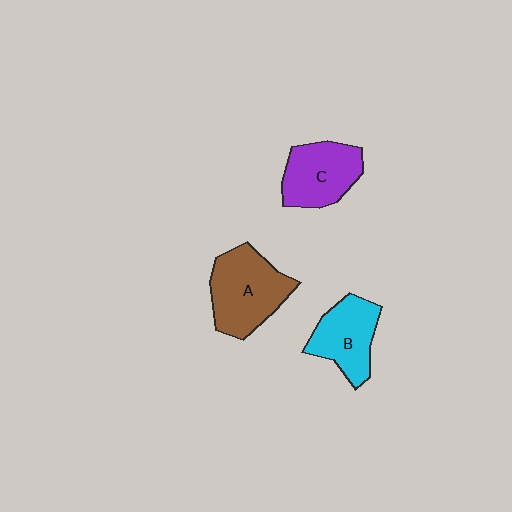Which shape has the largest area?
Shape A (brown).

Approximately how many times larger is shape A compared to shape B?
Approximately 1.3 times.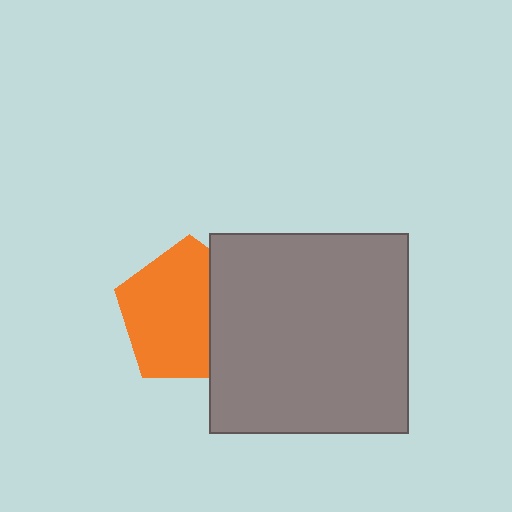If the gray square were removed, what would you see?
You would see the complete orange pentagon.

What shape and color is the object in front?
The object in front is a gray square.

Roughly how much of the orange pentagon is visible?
Most of it is visible (roughly 68%).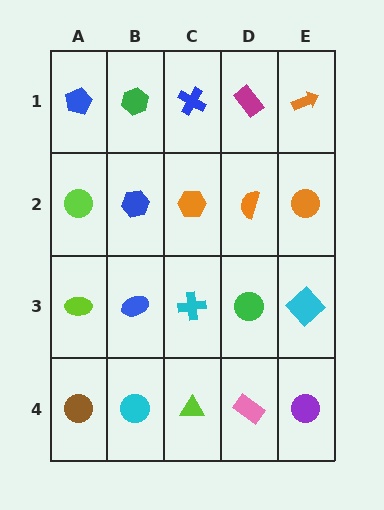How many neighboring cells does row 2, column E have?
3.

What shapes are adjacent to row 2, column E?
An orange arrow (row 1, column E), a cyan diamond (row 3, column E), an orange semicircle (row 2, column D).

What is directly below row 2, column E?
A cyan diamond.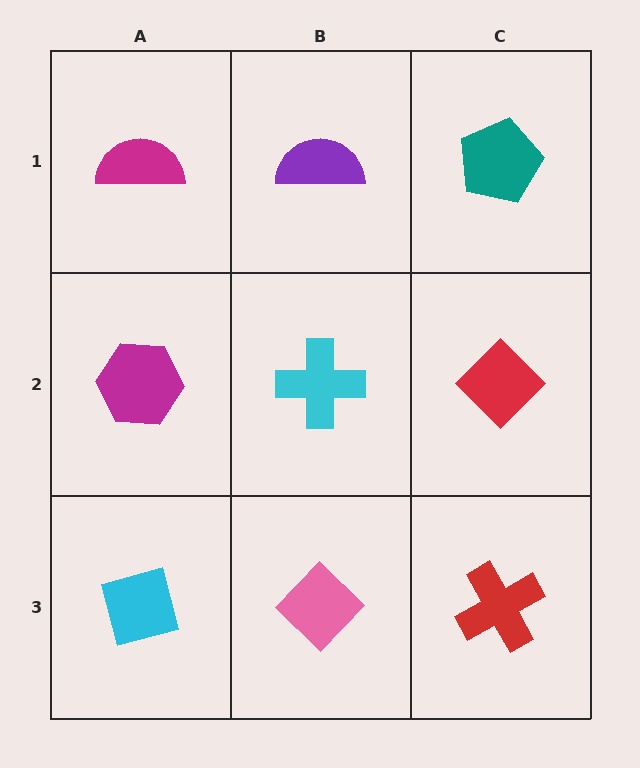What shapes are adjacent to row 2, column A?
A magenta semicircle (row 1, column A), a cyan square (row 3, column A), a cyan cross (row 2, column B).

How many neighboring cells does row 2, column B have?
4.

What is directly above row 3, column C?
A red diamond.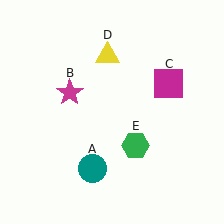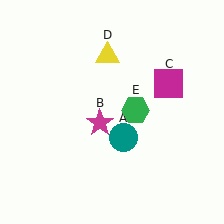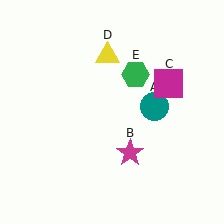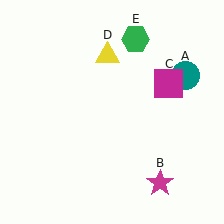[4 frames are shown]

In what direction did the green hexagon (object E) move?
The green hexagon (object E) moved up.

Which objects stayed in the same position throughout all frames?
Magenta square (object C) and yellow triangle (object D) remained stationary.